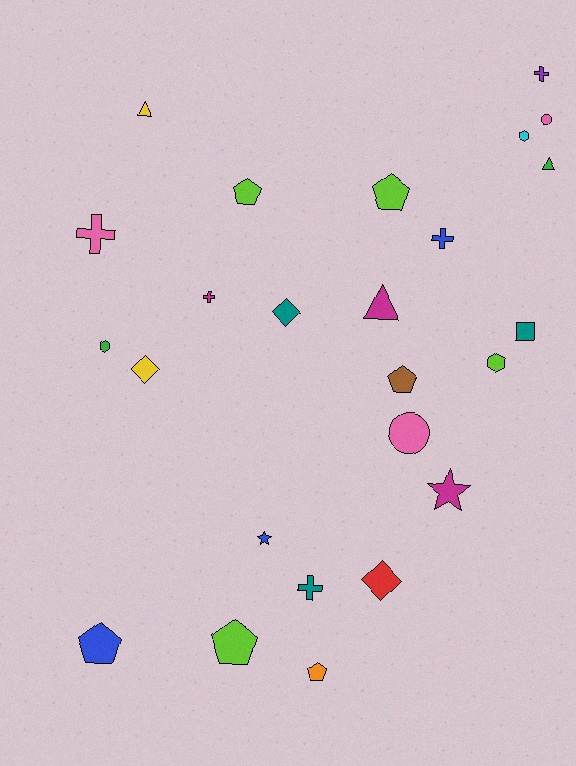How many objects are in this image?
There are 25 objects.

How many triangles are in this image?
There are 3 triangles.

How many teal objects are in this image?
There are 3 teal objects.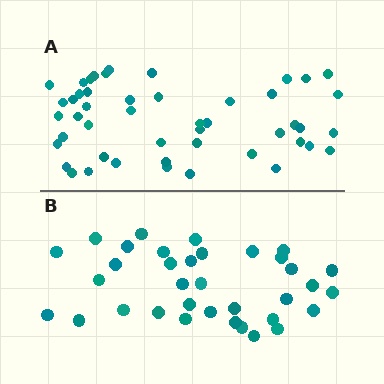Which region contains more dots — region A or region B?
Region A (the top region) has more dots.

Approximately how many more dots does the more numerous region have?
Region A has approximately 15 more dots than region B.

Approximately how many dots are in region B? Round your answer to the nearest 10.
About 40 dots. (The exact count is 35, which rounds to 40.)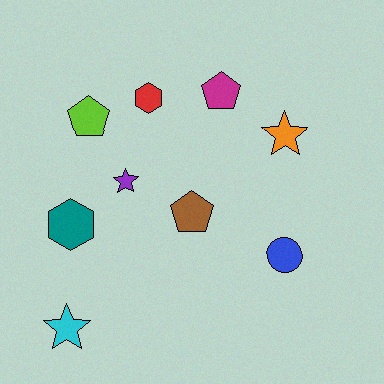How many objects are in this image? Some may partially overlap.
There are 9 objects.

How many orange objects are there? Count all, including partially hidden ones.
There is 1 orange object.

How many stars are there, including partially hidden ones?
There are 3 stars.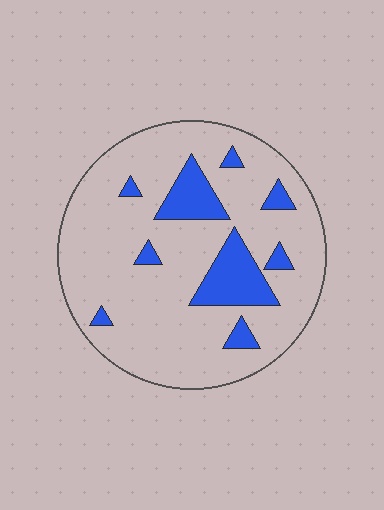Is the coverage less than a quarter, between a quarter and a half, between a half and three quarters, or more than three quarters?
Less than a quarter.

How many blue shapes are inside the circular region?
9.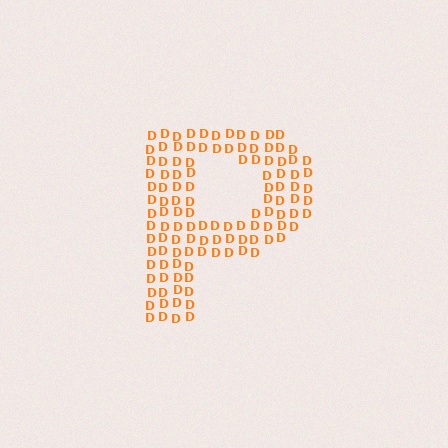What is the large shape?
The large shape is the letter P.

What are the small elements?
The small elements are letter D's.